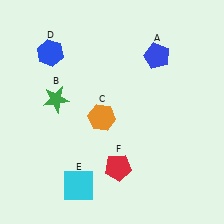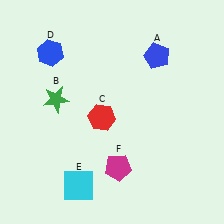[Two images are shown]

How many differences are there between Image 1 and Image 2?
There are 2 differences between the two images.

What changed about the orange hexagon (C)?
In Image 1, C is orange. In Image 2, it changed to red.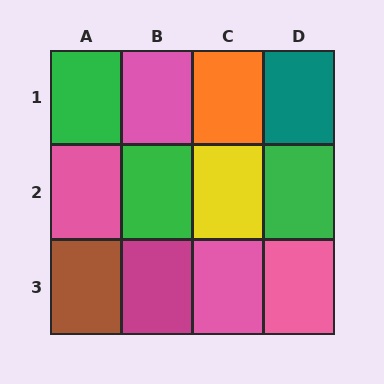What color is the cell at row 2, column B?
Green.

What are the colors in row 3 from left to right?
Brown, magenta, pink, pink.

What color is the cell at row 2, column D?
Green.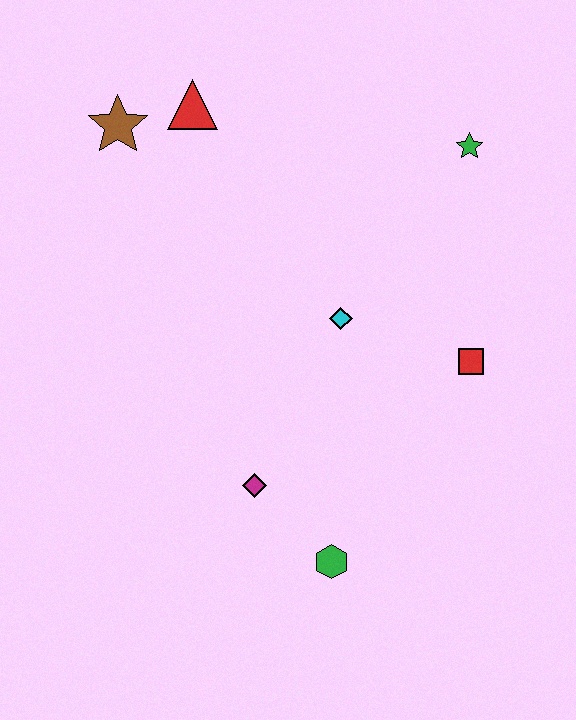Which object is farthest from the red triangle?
The green hexagon is farthest from the red triangle.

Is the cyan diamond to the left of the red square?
Yes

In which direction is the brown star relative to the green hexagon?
The brown star is above the green hexagon.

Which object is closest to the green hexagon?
The magenta diamond is closest to the green hexagon.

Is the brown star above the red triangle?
No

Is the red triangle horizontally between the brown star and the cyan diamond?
Yes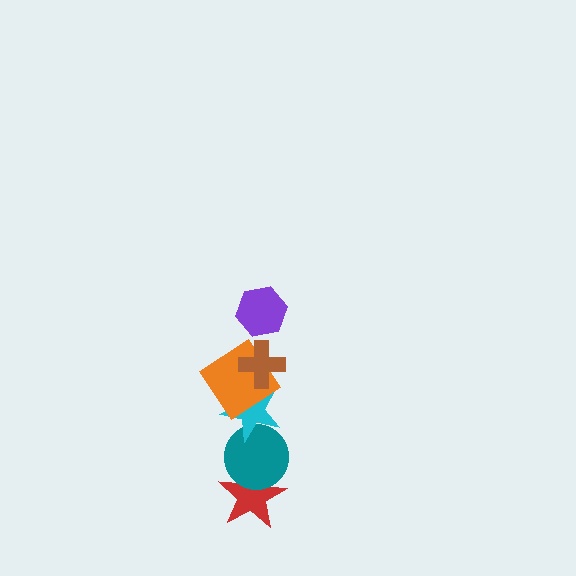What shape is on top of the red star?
The teal circle is on top of the red star.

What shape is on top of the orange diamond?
The brown cross is on top of the orange diamond.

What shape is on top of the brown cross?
The purple hexagon is on top of the brown cross.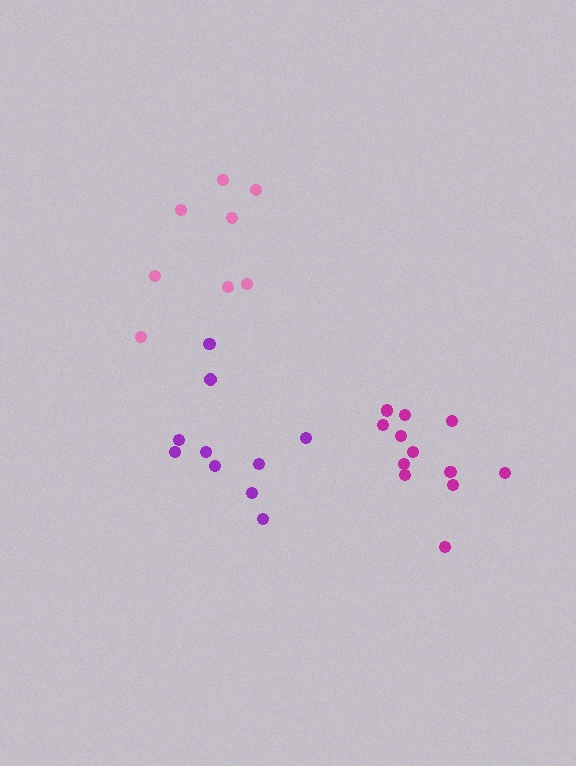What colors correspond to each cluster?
The clusters are colored: pink, magenta, purple.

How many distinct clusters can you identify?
There are 3 distinct clusters.